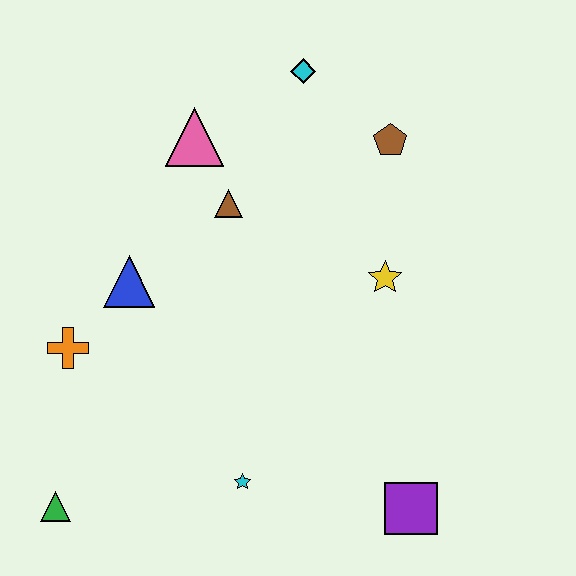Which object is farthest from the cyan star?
The cyan diamond is farthest from the cyan star.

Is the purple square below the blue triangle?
Yes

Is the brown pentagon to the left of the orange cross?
No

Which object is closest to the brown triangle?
The pink triangle is closest to the brown triangle.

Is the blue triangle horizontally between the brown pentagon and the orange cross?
Yes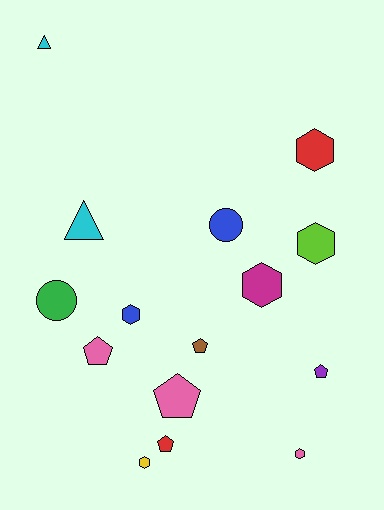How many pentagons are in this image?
There are 5 pentagons.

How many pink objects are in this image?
There are 3 pink objects.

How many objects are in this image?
There are 15 objects.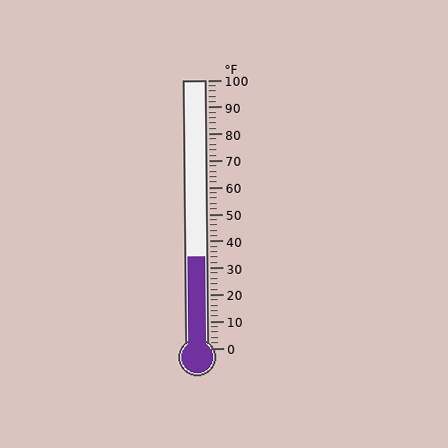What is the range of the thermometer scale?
The thermometer scale ranges from 0°F to 100°F.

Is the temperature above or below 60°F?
The temperature is below 60°F.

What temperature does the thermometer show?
The thermometer shows approximately 34°F.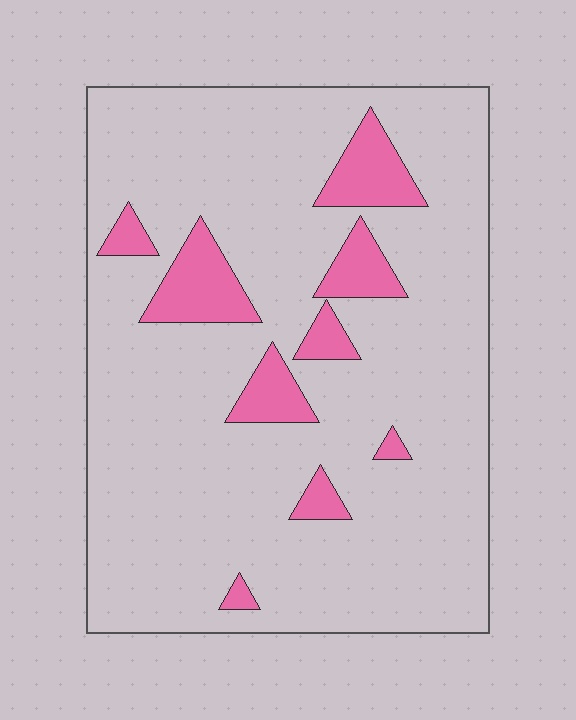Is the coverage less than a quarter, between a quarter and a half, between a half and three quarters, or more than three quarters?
Less than a quarter.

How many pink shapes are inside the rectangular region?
9.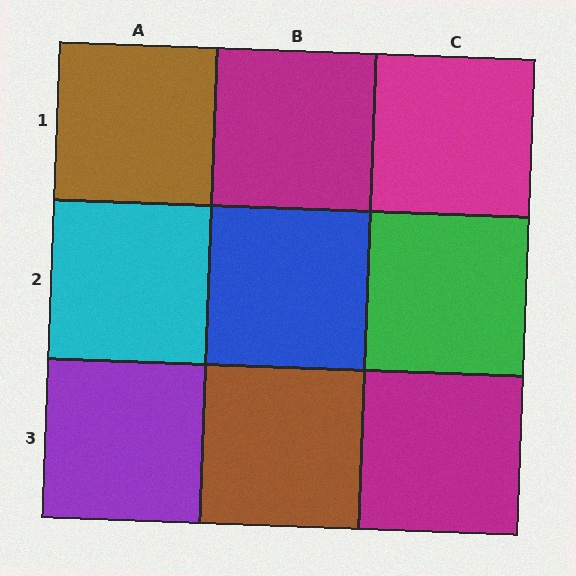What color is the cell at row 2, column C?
Green.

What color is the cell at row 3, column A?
Purple.